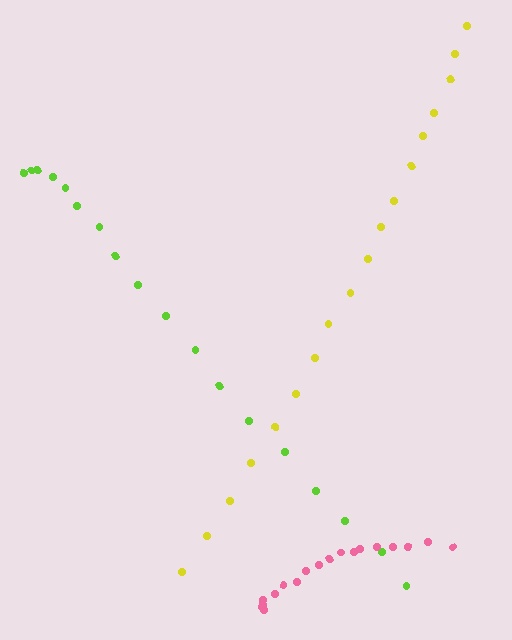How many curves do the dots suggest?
There are 3 distinct paths.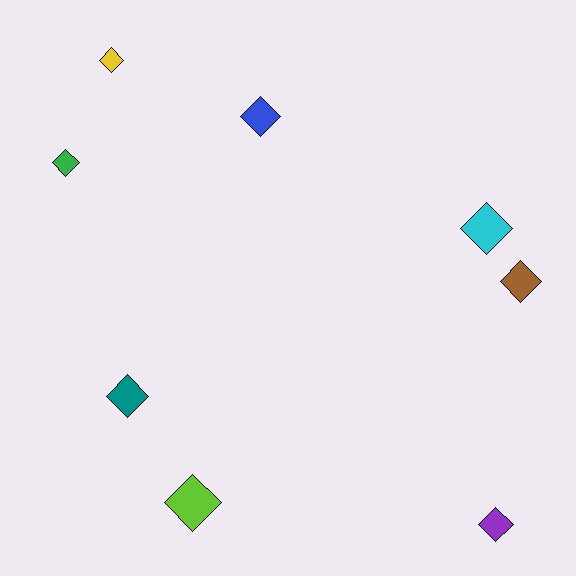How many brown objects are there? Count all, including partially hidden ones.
There is 1 brown object.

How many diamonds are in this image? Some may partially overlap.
There are 8 diamonds.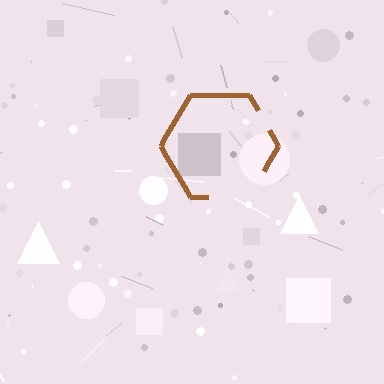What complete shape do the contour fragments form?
The contour fragments form a hexagon.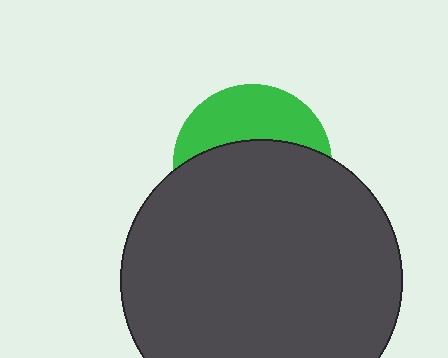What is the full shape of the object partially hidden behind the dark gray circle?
The partially hidden object is a green circle.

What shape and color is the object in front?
The object in front is a dark gray circle.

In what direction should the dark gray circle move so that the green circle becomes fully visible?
The dark gray circle should move down. That is the shortest direction to clear the overlap and leave the green circle fully visible.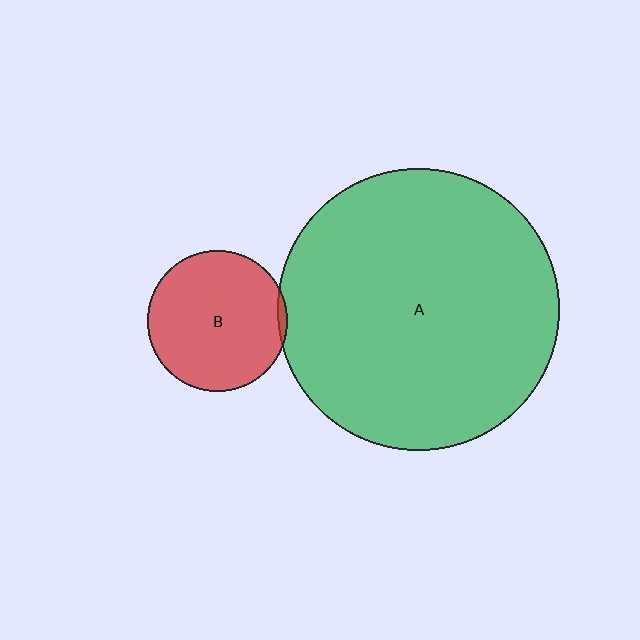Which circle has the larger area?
Circle A (green).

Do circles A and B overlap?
Yes.